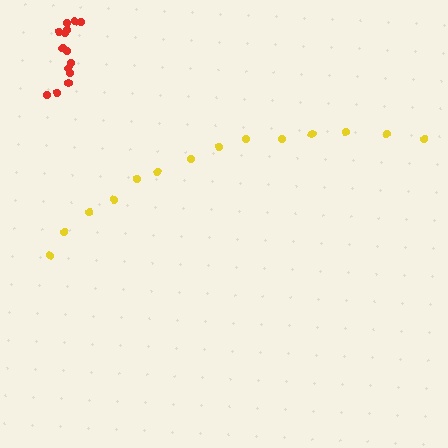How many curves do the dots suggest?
There are 2 distinct paths.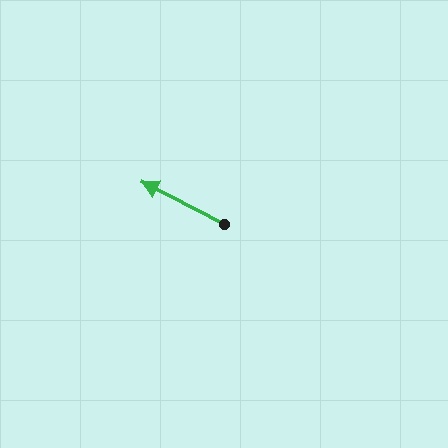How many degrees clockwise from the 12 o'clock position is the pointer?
Approximately 297 degrees.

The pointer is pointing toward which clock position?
Roughly 10 o'clock.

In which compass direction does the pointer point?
Northwest.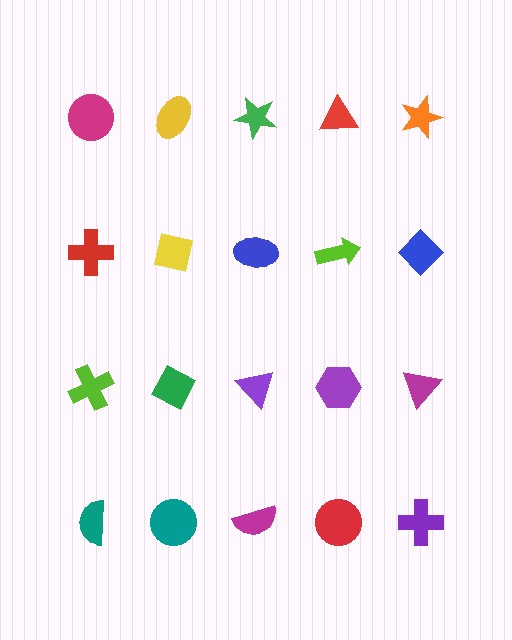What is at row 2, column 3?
A blue ellipse.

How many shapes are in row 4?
5 shapes.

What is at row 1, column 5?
An orange star.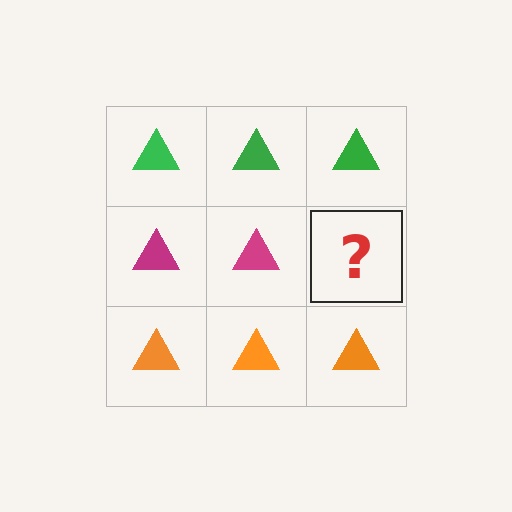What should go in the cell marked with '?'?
The missing cell should contain a magenta triangle.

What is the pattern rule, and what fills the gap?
The rule is that each row has a consistent color. The gap should be filled with a magenta triangle.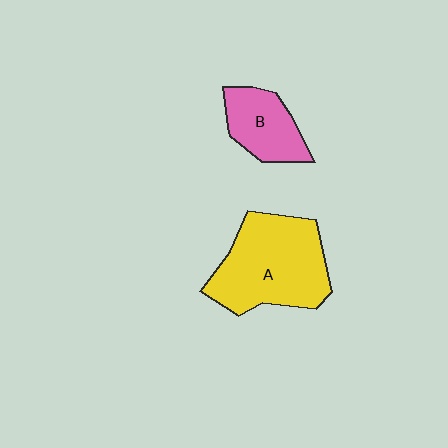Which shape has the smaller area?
Shape B (pink).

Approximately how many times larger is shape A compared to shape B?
Approximately 2.0 times.